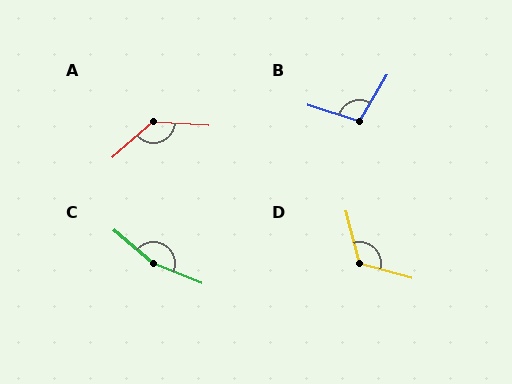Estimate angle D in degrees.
Approximately 120 degrees.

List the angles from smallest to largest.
B (103°), D (120°), A (135°), C (162°).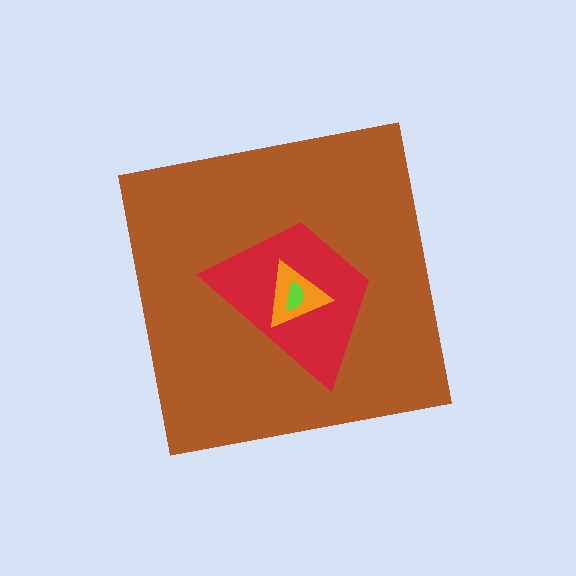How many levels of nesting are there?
4.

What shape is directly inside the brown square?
The red trapezoid.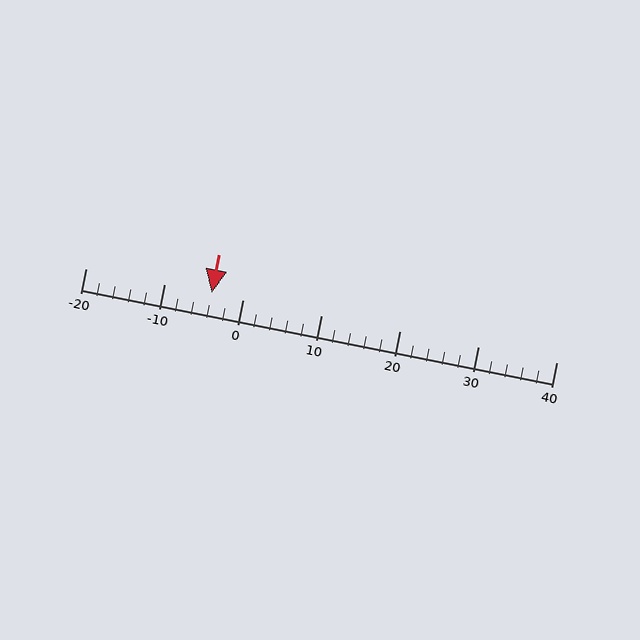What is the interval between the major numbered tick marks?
The major tick marks are spaced 10 units apart.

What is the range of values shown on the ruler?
The ruler shows values from -20 to 40.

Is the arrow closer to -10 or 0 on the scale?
The arrow is closer to 0.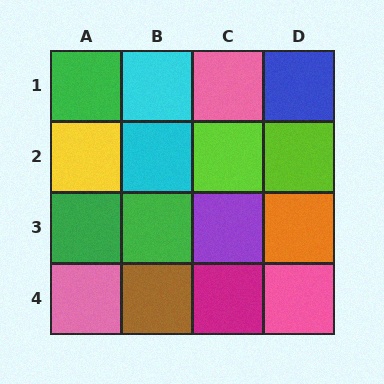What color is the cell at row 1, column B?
Cyan.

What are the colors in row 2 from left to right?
Yellow, cyan, lime, lime.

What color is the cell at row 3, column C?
Purple.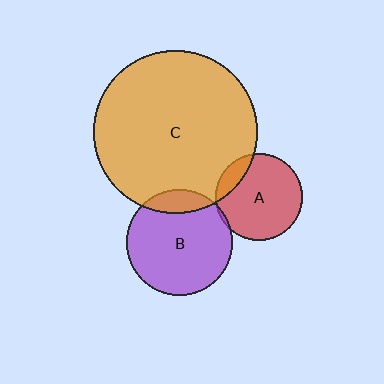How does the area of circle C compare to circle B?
Approximately 2.4 times.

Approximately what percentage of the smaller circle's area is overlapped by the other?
Approximately 5%.